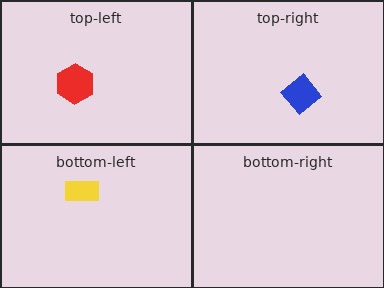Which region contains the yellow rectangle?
The bottom-left region.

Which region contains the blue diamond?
The top-right region.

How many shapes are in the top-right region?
1.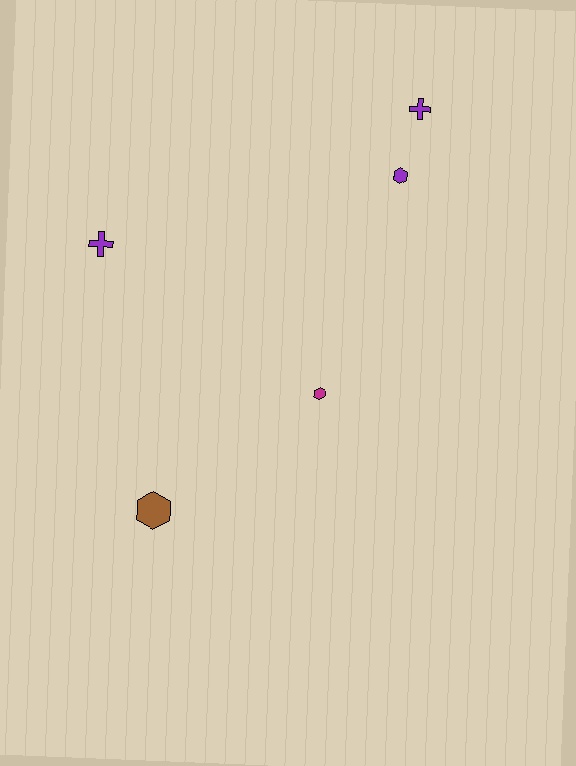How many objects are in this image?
There are 5 objects.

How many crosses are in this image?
There are 2 crosses.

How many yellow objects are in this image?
There are no yellow objects.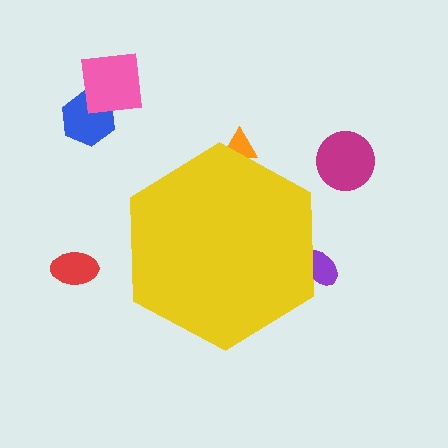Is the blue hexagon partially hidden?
No, the blue hexagon is fully visible.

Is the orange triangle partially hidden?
Yes, the orange triangle is partially hidden behind the yellow hexagon.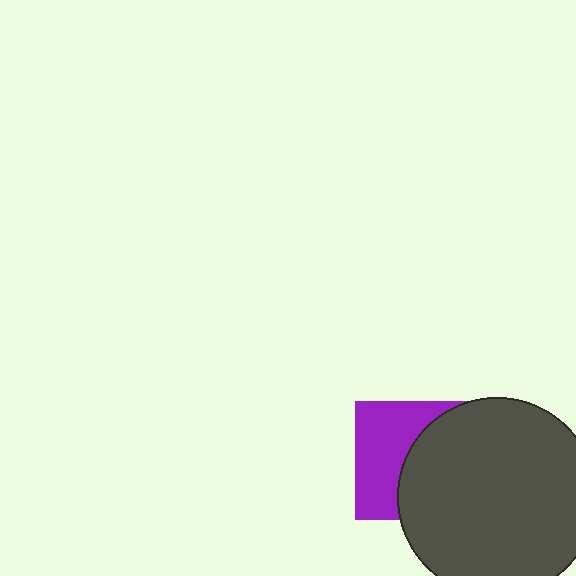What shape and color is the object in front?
The object in front is a dark gray circle.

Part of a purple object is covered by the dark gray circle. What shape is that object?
It is a square.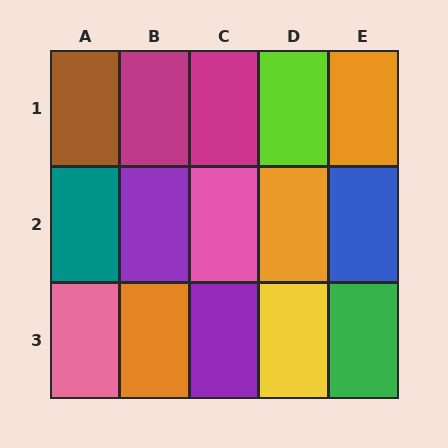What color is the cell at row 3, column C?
Purple.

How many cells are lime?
1 cell is lime.